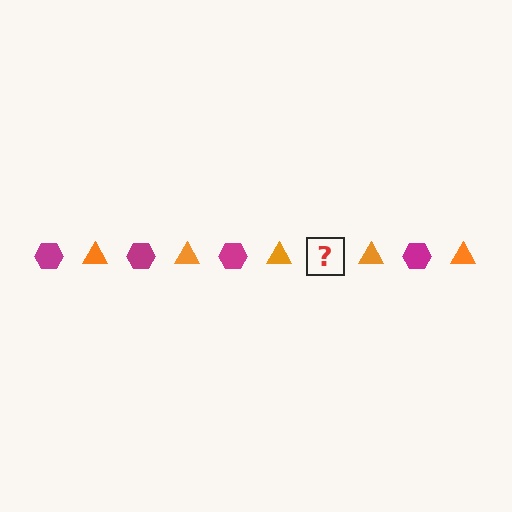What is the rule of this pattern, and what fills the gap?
The rule is that the pattern alternates between magenta hexagon and orange triangle. The gap should be filled with a magenta hexagon.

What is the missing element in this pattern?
The missing element is a magenta hexagon.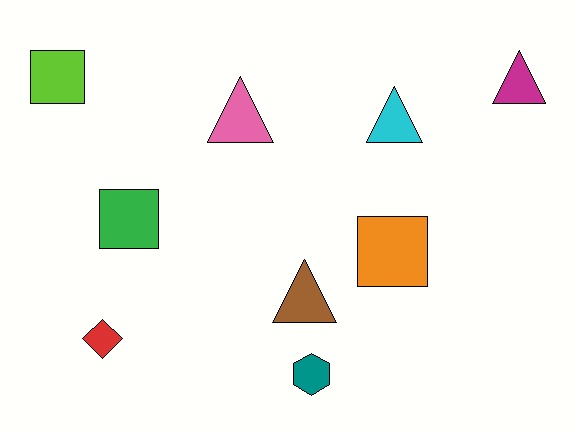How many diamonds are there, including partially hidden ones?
There is 1 diamond.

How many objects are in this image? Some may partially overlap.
There are 9 objects.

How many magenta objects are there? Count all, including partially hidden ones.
There is 1 magenta object.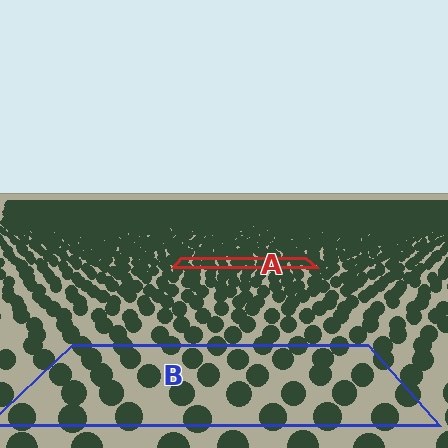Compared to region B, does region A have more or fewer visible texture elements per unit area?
Region A has more texture elements per unit area — they are packed more densely because it is farther away.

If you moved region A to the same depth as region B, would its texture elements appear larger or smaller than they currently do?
They would appear larger. At a closer depth, the same texture elements are projected at a bigger on-screen size.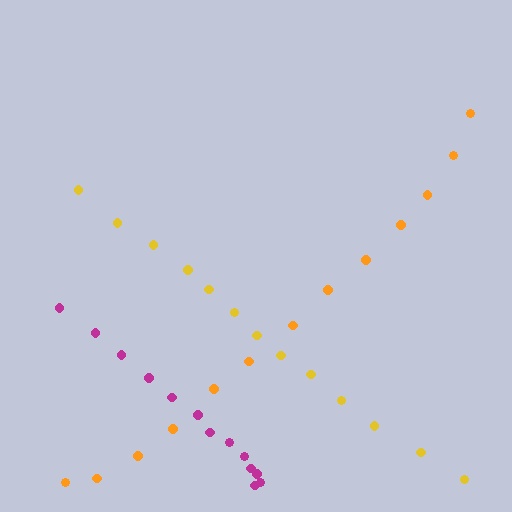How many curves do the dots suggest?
There are 3 distinct paths.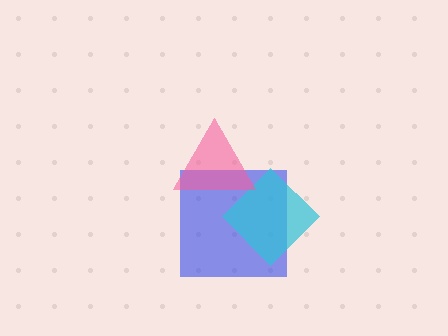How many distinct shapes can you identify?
There are 3 distinct shapes: a blue square, a cyan diamond, a pink triangle.